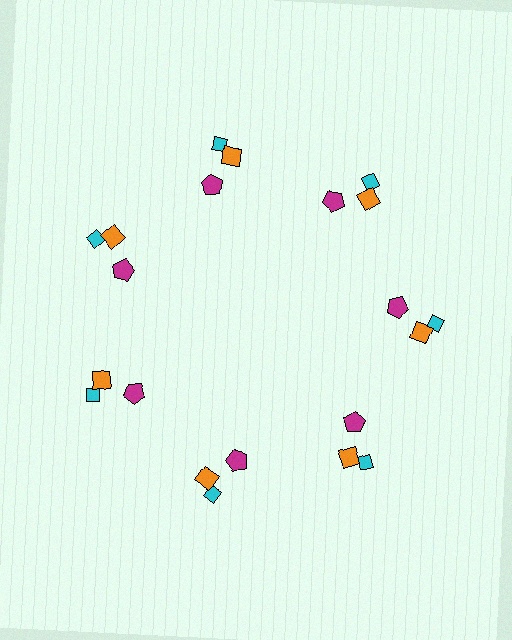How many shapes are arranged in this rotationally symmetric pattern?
There are 21 shapes, arranged in 7 groups of 3.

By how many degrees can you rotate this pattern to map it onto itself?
The pattern maps onto itself every 51 degrees of rotation.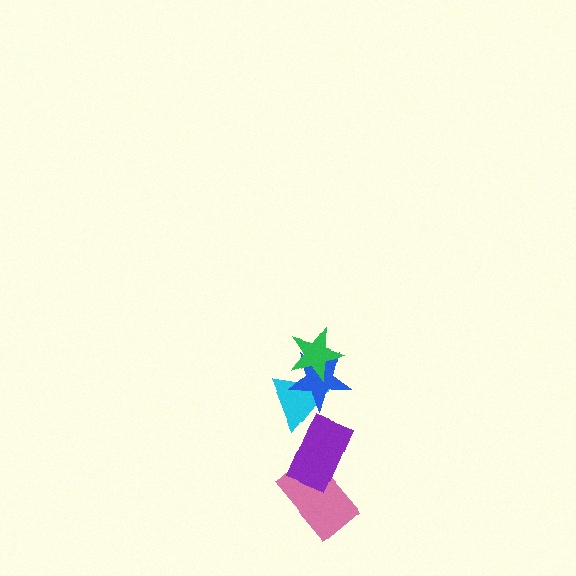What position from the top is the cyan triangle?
The cyan triangle is 3rd from the top.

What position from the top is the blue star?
The blue star is 2nd from the top.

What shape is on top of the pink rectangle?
The purple rectangle is on top of the pink rectangle.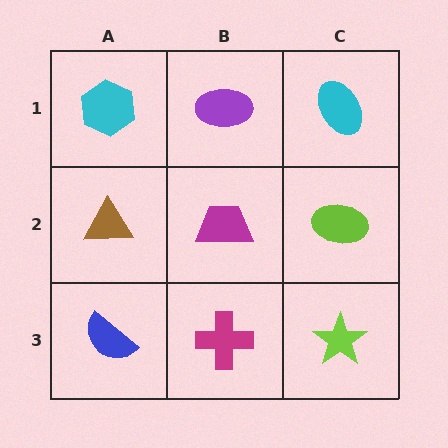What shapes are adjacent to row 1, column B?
A magenta trapezoid (row 2, column B), a cyan hexagon (row 1, column A), a cyan ellipse (row 1, column C).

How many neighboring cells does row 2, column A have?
3.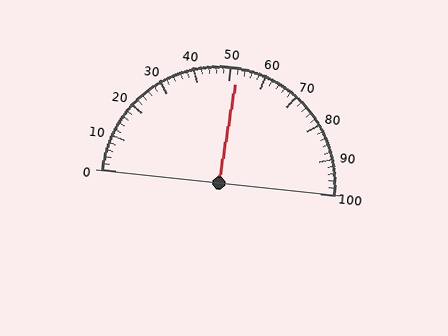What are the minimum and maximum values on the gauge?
The gauge ranges from 0 to 100.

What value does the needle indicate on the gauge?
The needle indicates approximately 52.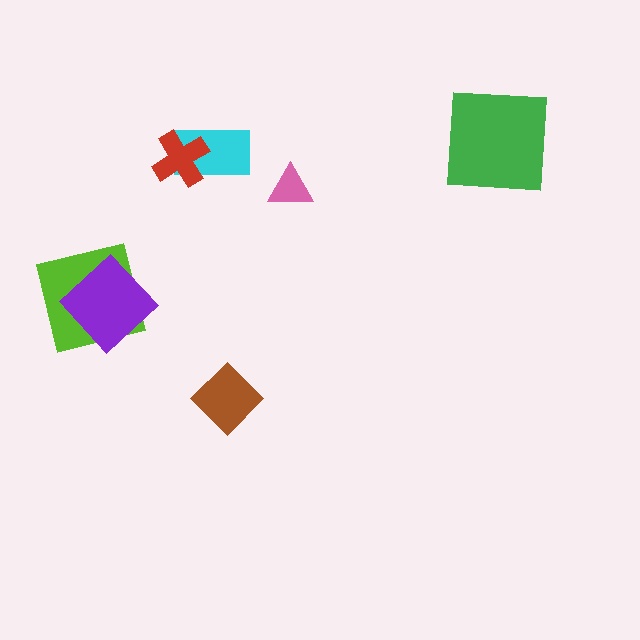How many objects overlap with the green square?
0 objects overlap with the green square.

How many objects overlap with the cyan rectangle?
1 object overlaps with the cyan rectangle.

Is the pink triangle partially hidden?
No, no other shape covers it.